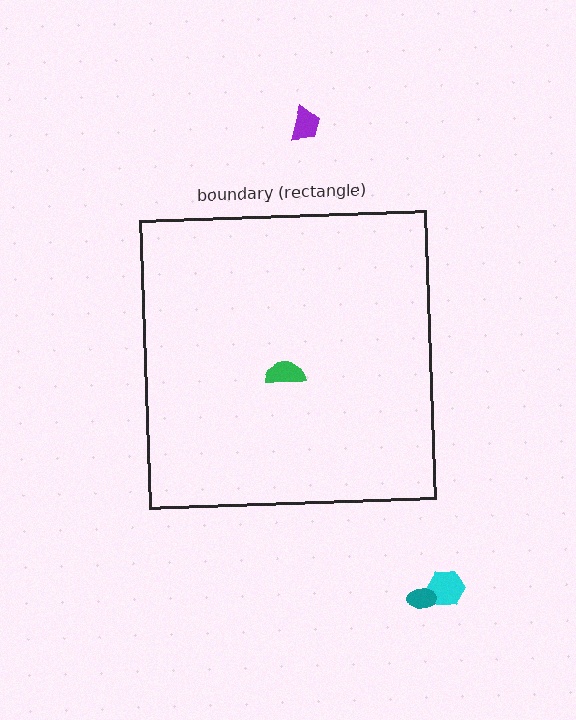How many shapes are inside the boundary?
1 inside, 3 outside.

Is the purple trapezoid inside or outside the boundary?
Outside.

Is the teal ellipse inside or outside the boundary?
Outside.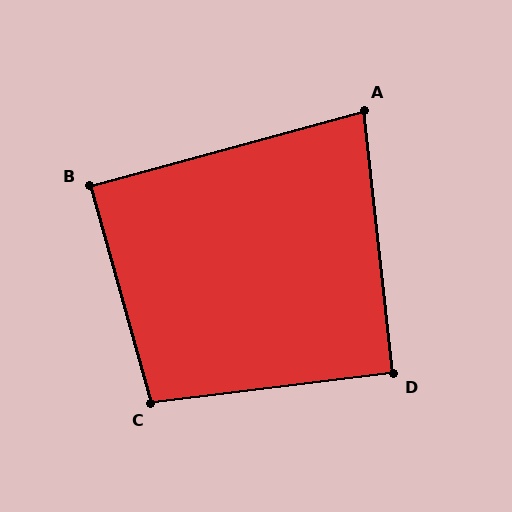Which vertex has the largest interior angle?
C, at approximately 99 degrees.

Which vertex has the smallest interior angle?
A, at approximately 81 degrees.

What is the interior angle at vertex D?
Approximately 91 degrees (approximately right).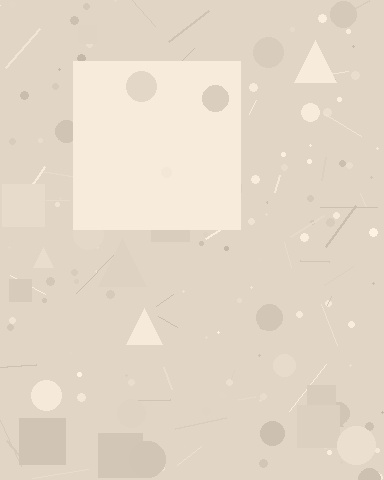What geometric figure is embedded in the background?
A square is embedded in the background.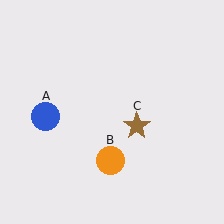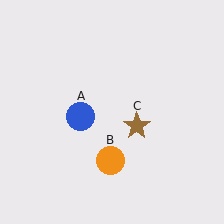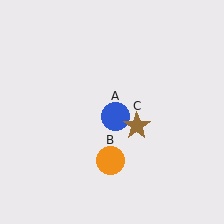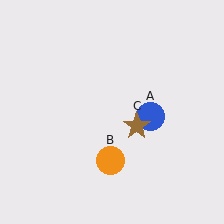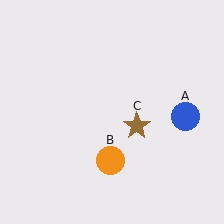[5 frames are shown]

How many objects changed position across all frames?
1 object changed position: blue circle (object A).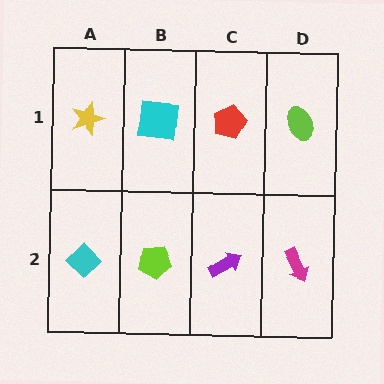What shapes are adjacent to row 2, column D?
A lime ellipse (row 1, column D), a purple arrow (row 2, column C).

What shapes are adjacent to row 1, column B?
A lime pentagon (row 2, column B), a yellow star (row 1, column A), a red pentagon (row 1, column C).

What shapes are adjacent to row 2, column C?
A red pentagon (row 1, column C), a lime pentagon (row 2, column B), a magenta arrow (row 2, column D).